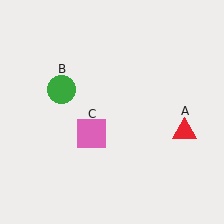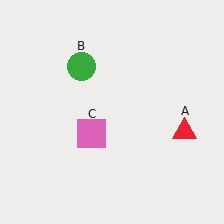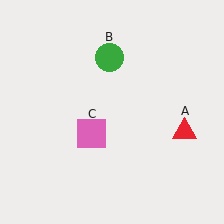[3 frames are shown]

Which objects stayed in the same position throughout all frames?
Red triangle (object A) and pink square (object C) remained stationary.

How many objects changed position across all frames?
1 object changed position: green circle (object B).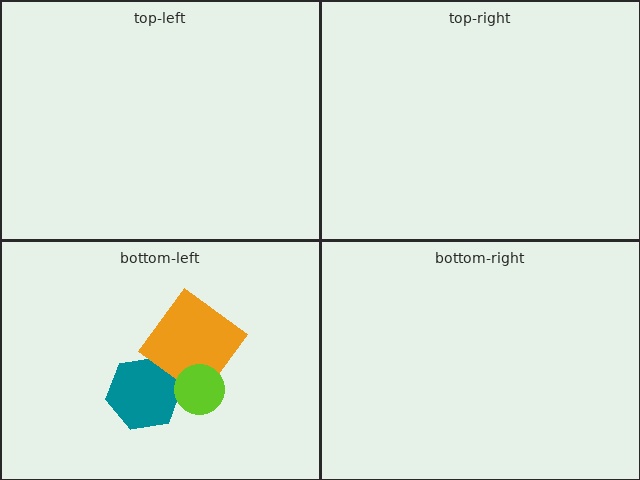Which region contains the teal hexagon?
The bottom-left region.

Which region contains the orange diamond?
The bottom-left region.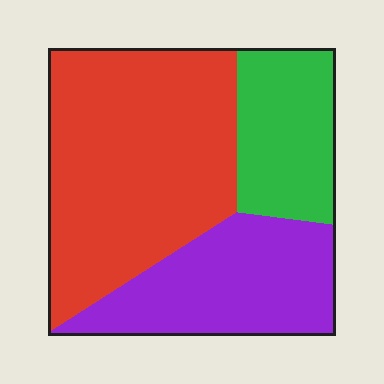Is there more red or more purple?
Red.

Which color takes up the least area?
Green, at roughly 20%.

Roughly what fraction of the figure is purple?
Purple takes up between a sixth and a third of the figure.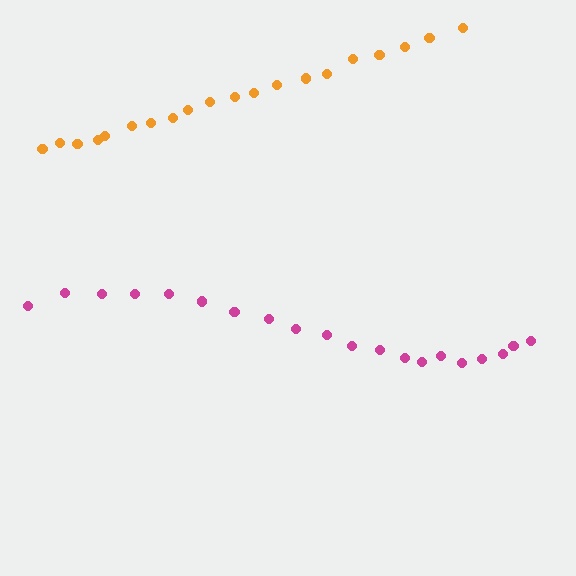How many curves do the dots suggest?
There are 2 distinct paths.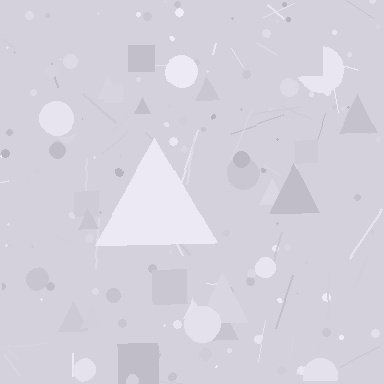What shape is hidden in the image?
A triangle is hidden in the image.